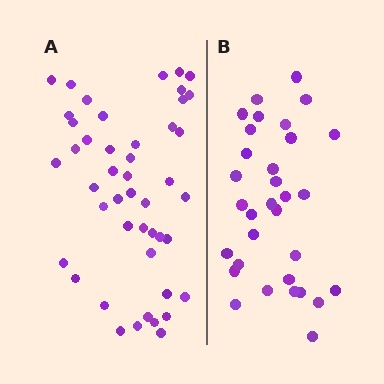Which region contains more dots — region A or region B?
Region A (the left region) has more dots.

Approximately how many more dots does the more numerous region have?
Region A has approximately 15 more dots than region B.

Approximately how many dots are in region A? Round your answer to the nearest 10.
About 50 dots. (The exact count is 46, which rounds to 50.)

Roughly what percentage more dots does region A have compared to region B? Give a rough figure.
About 45% more.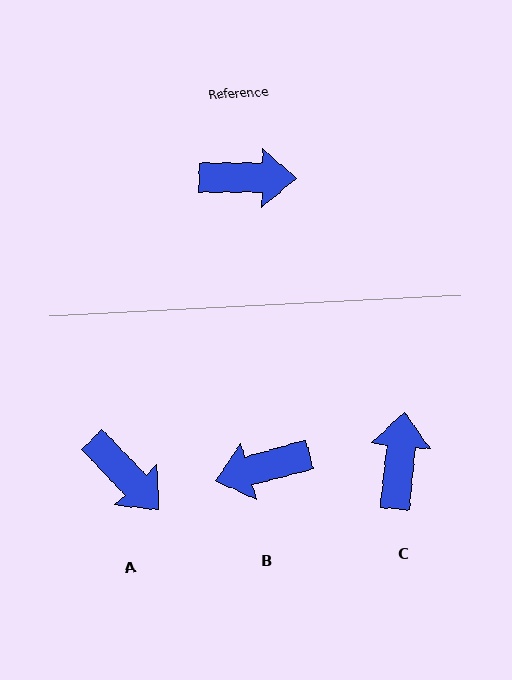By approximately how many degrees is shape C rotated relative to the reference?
Approximately 85 degrees counter-clockwise.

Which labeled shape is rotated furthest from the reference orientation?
B, about 164 degrees away.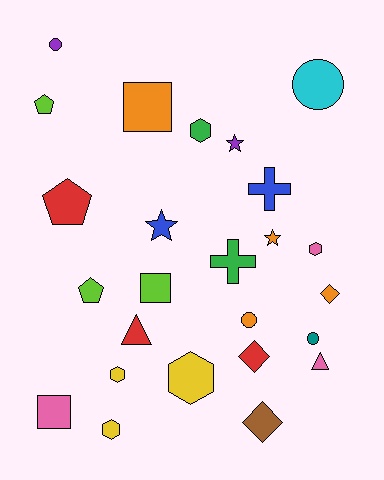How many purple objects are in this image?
There are 2 purple objects.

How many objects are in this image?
There are 25 objects.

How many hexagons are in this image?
There are 5 hexagons.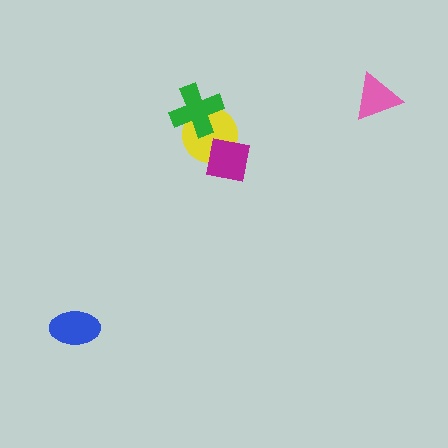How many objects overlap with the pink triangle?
0 objects overlap with the pink triangle.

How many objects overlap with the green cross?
1 object overlaps with the green cross.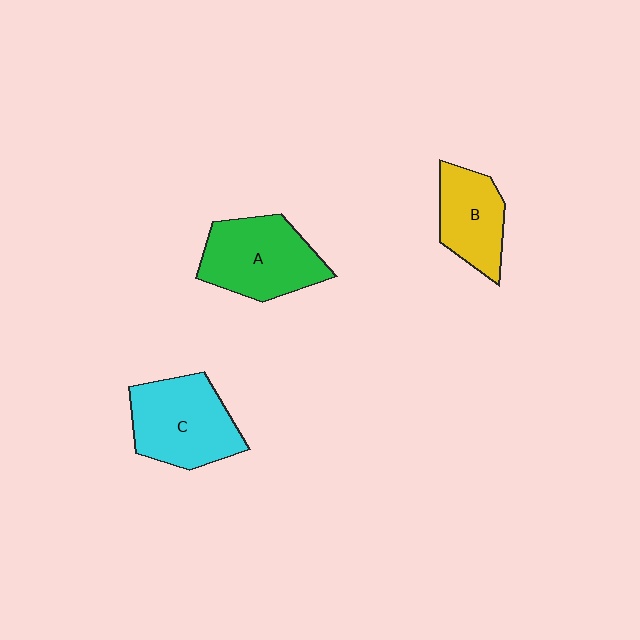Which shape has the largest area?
Shape C (cyan).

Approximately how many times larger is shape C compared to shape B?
Approximately 1.4 times.